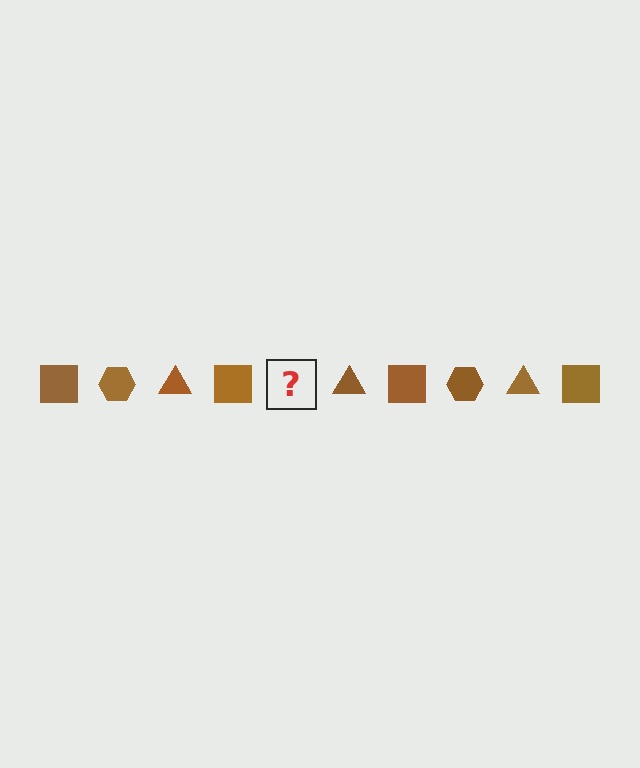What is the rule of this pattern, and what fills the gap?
The rule is that the pattern cycles through square, hexagon, triangle shapes in brown. The gap should be filled with a brown hexagon.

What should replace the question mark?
The question mark should be replaced with a brown hexagon.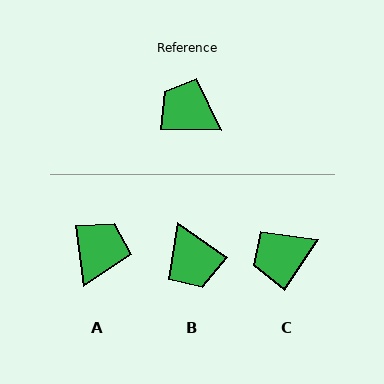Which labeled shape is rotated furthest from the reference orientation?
B, about 146 degrees away.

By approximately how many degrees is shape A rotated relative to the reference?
Approximately 82 degrees clockwise.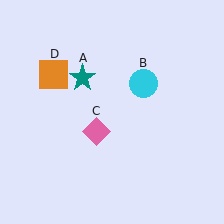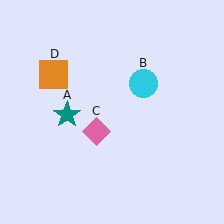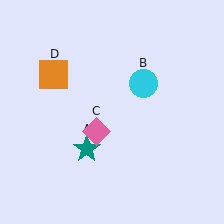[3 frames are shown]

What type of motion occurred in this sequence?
The teal star (object A) rotated counterclockwise around the center of the scene.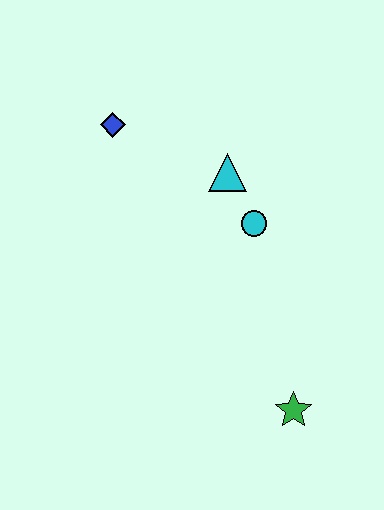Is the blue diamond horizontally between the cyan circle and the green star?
No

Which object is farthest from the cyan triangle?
The green star is farthest from the cyan triangle.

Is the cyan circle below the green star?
No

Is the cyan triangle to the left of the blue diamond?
No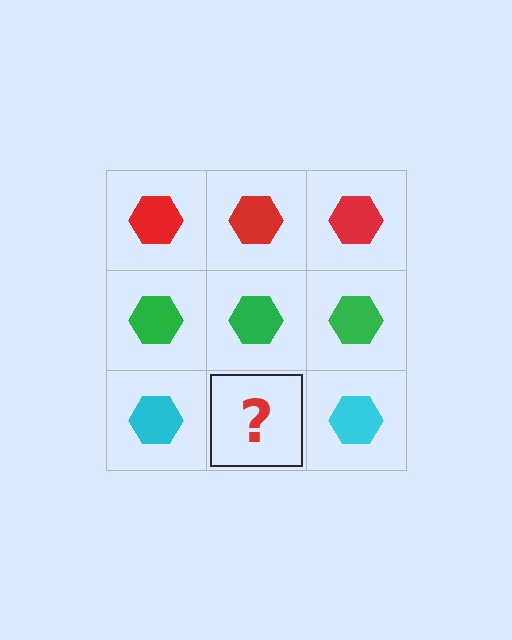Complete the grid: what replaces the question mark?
The question mark should be replaced with a cyan hexagon.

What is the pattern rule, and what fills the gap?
The rule is that each row has a consistent color. The gap should be filled with a cyan hexagon.